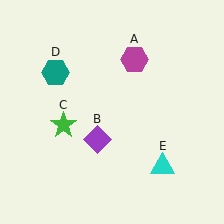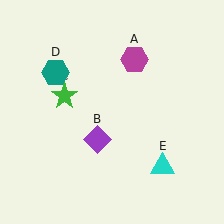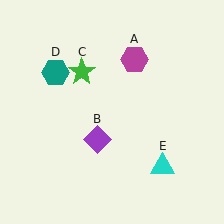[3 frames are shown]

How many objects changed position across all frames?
1 object changed position: green star (object C).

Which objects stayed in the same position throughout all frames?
Magenta hexagon (object A) and purple diamond (object B) and teal hexagon (object D) and cyan triangle (object E) remained stationary.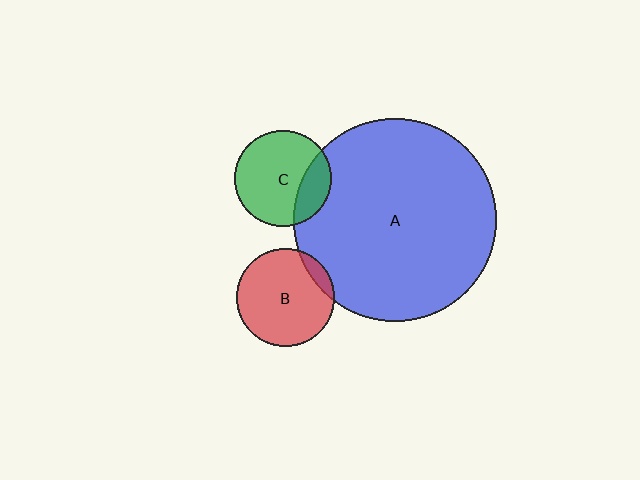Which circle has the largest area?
Circle A (blue).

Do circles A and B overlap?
Yes.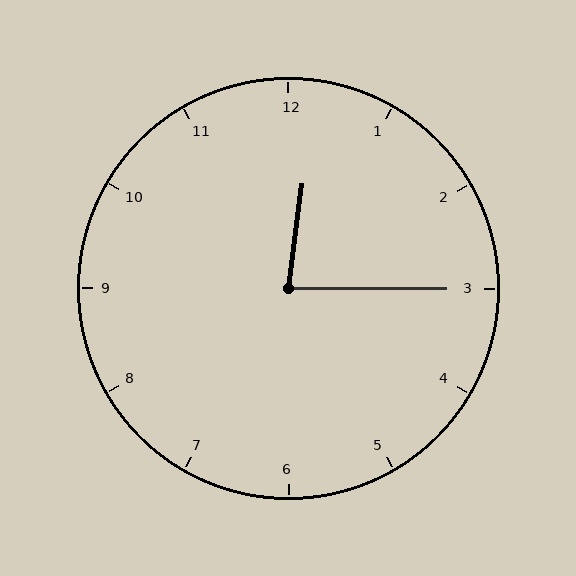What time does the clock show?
12:15.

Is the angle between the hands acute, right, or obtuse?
It is acute.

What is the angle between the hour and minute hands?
Approximately 82 degrees.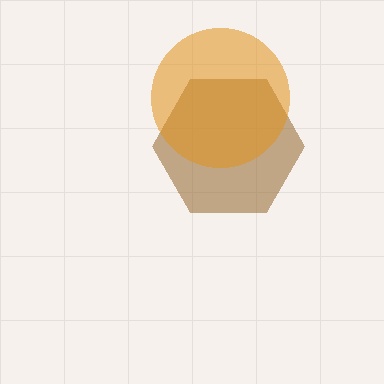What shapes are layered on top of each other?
The layered shapes are: a brown hexagon, an orange circle.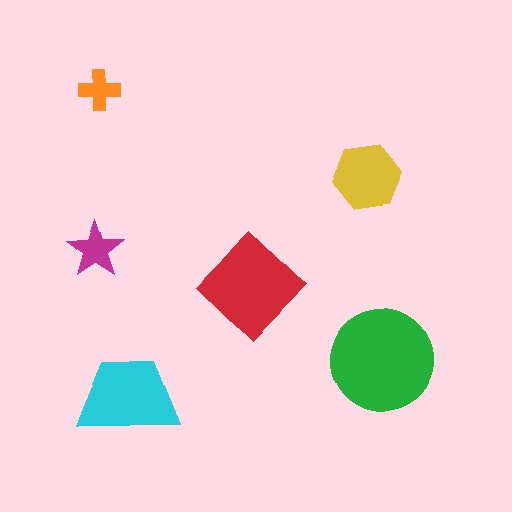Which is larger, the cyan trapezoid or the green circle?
The green circle.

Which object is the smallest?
The orange cross.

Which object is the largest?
The green circle.